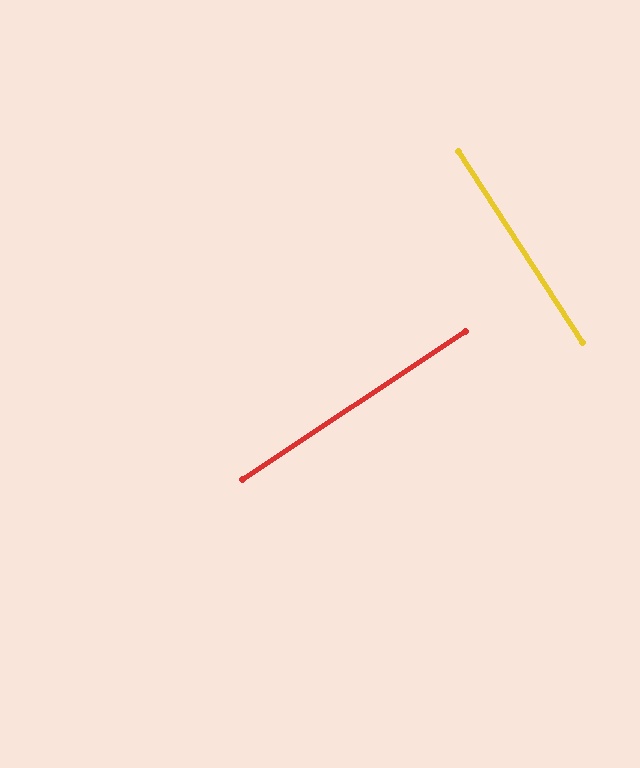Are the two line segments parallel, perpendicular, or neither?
Perpendicular — they meet at approximately 90°.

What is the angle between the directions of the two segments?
Approximately 90 degrees.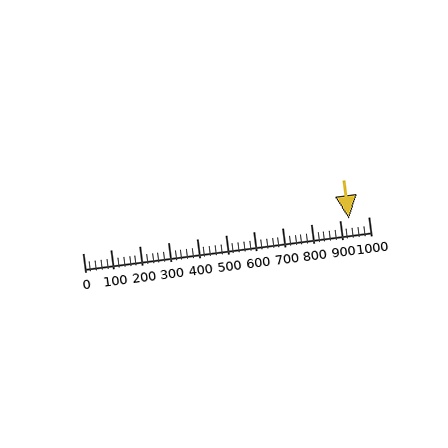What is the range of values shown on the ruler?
The ruler shows values from 0 to 1000.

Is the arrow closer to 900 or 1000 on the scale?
The arrow is closer to 900.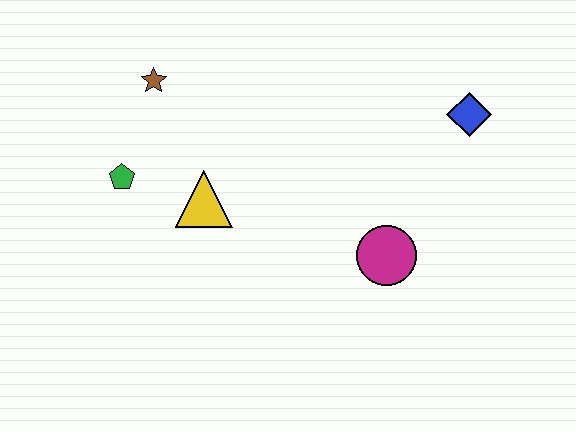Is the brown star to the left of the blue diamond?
Yes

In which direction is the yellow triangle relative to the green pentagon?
The yellow triangle is to the right of the green pentagon.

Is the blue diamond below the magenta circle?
No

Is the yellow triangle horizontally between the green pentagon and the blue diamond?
Yes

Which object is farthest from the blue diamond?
The green pentagon is farthest from the blue diamond.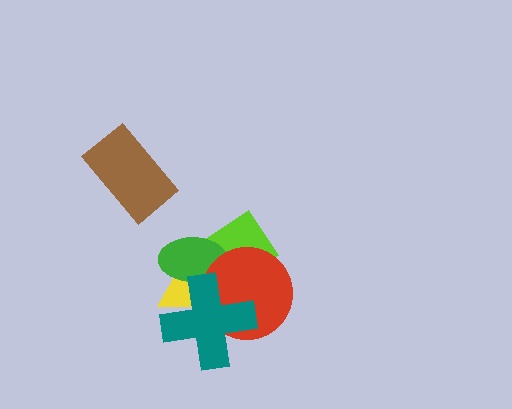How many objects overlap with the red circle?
4 objects overlap with the red circle.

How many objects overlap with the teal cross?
4 objects overlap with the teal cross.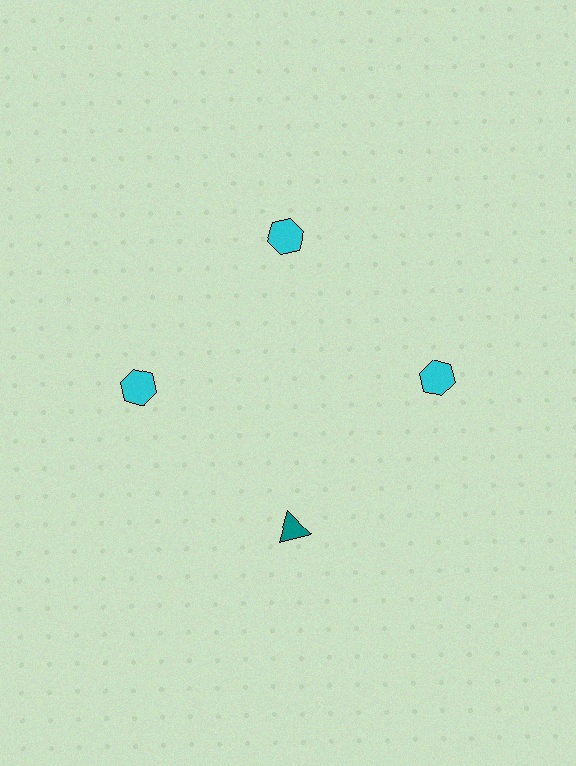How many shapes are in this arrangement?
There are 4 shapes arranged in a ring pattern.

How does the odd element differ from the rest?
It differs in both color (teal instead of cyan) and shape (triangle instead of hexagon).